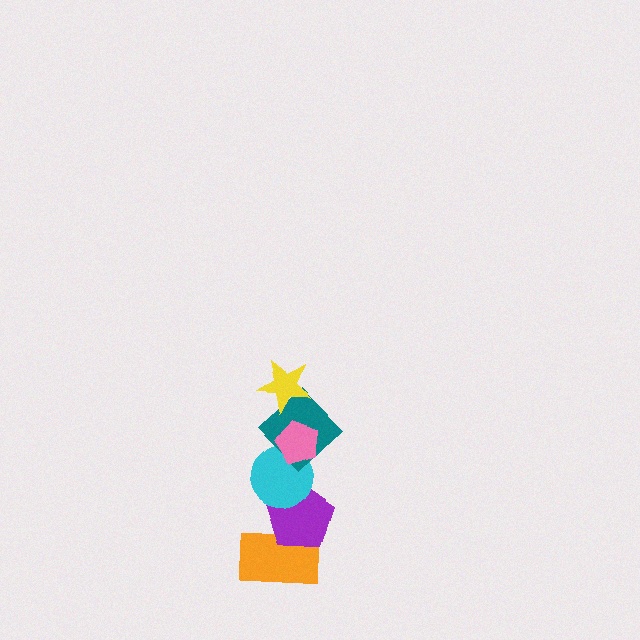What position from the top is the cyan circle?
The cyan circle is 4th from the top.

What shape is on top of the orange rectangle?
The purple pentagon is on top of the orange rectangle.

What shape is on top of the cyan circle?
The teal diamond is on top of the cyan circle.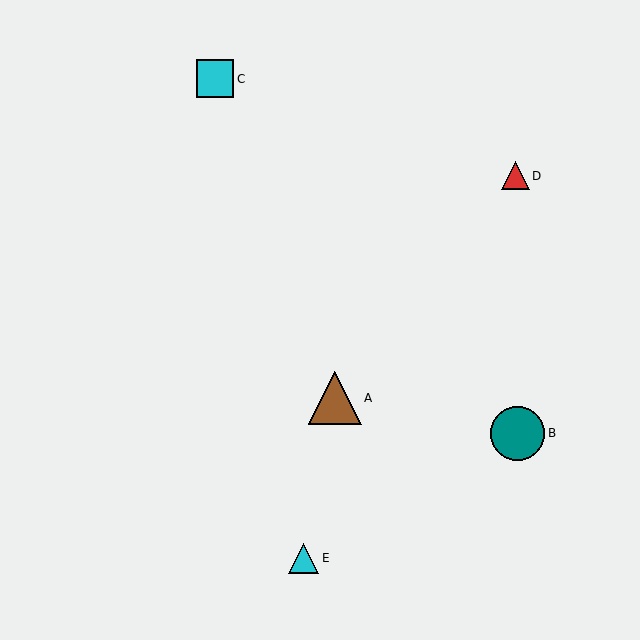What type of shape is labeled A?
Shape A is a brown triangle.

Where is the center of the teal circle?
The center of the teal circle is at (518, 433).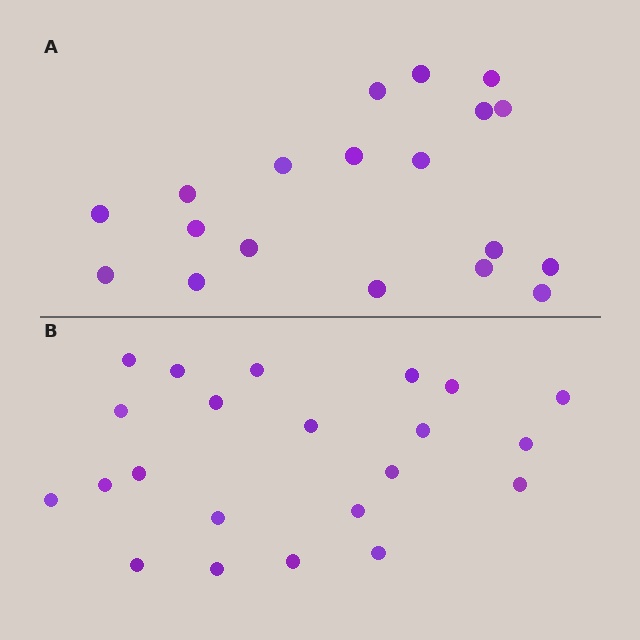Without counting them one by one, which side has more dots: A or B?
Region B (the bottom region) has more dots.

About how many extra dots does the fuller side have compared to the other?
Region B has just a few more — roughly 2 or 3 more dots than region A.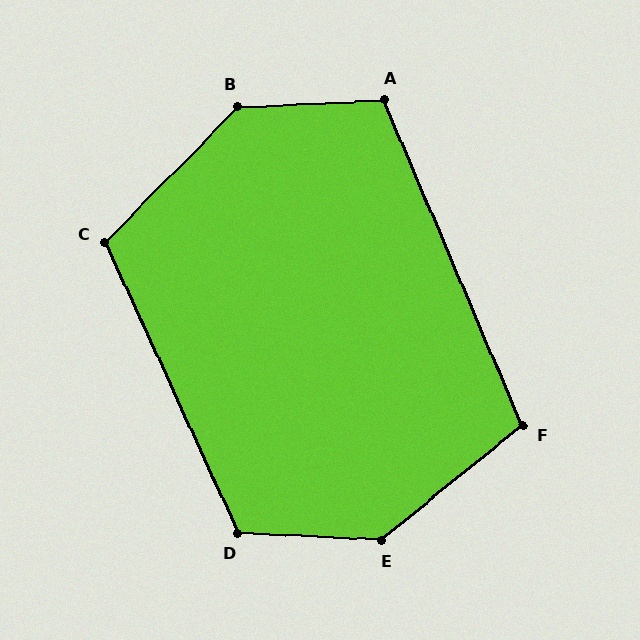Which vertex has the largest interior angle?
E, at approximately 138 degrees.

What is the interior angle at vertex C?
Approximately 111 degrees (obtuse).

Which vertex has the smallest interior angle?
F, at approximately 106 degrees.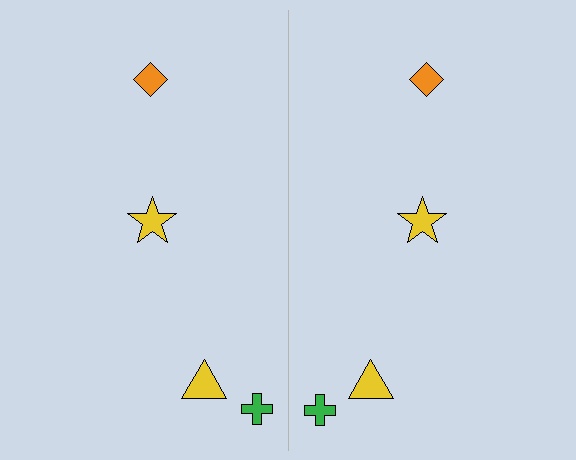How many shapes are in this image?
There are 8 shapes in this image.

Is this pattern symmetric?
Yes, this pattern has bilateral (reflection) symmetry.